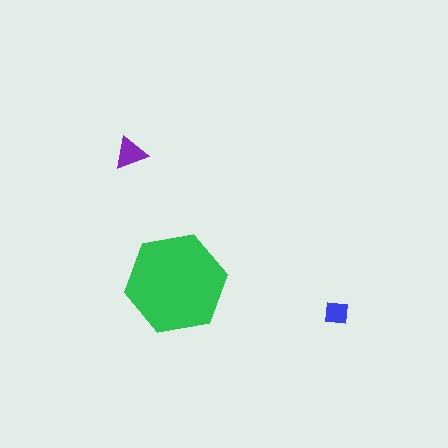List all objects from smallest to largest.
The blue square, the purple triangle, the green hexagon.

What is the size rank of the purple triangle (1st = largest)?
2nd.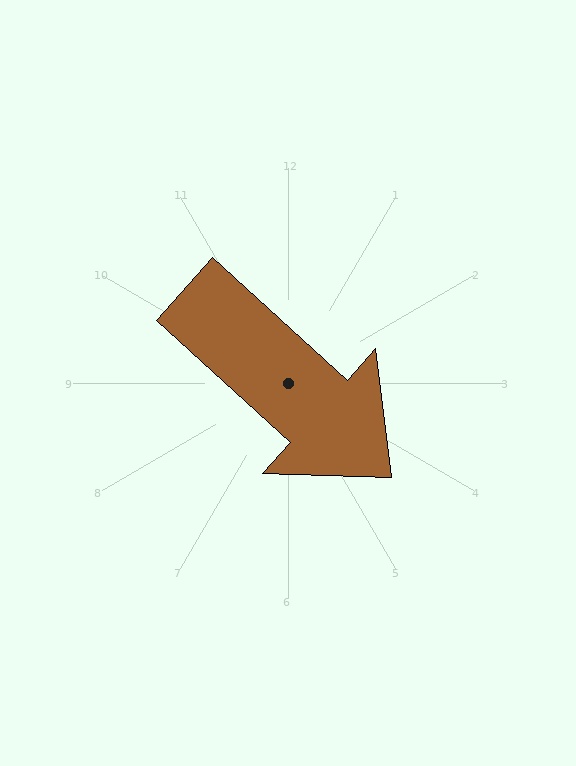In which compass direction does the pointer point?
Southeast.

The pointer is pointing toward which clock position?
Roughly 4 o'clock.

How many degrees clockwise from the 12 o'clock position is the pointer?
Approximately 132 degrees.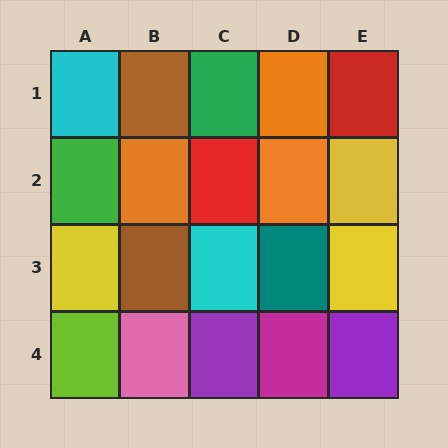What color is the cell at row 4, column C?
Purple.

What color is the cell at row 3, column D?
Teal.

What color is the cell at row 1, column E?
Red.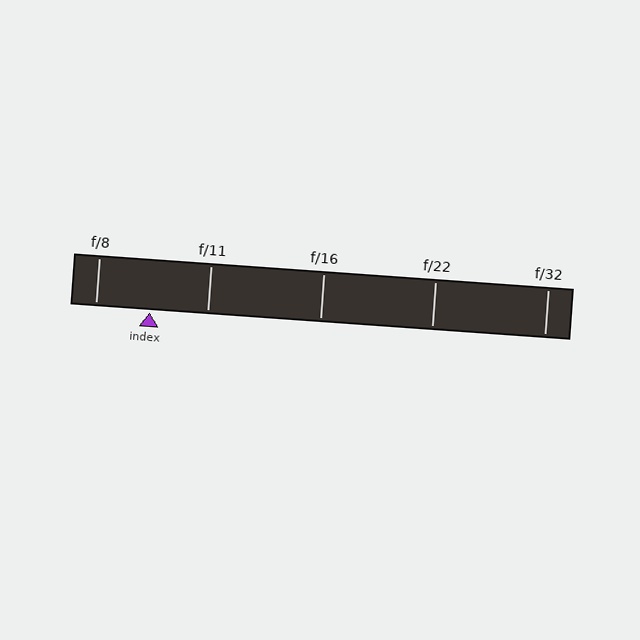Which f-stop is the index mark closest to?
The index mark is closest to f/8.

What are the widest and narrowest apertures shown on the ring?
The widest aperture shown is f/8 and the narrowest is f/32.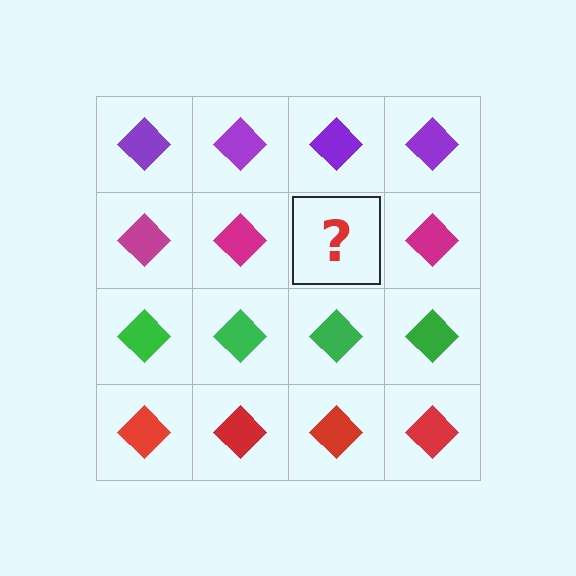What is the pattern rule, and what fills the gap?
The rule is that each row has a consistent color. The gap should be filled with a magenta diamond.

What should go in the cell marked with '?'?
The missing cell should contain a magenta diamond.